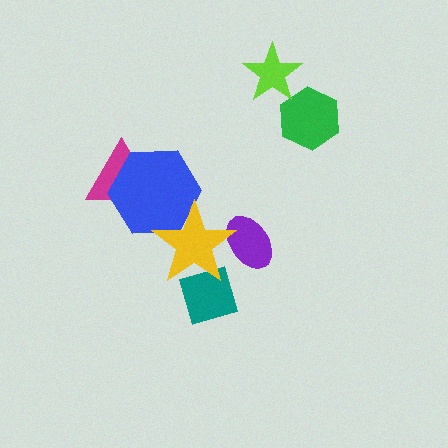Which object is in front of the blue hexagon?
The yellow star is in front of the blue hexagon.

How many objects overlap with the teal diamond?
1 object overlaps with the teal diamond.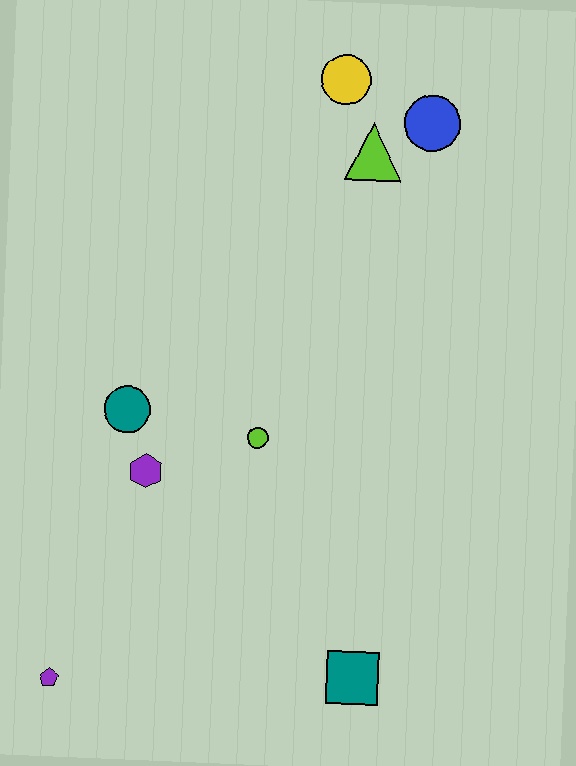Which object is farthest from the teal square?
The yellow circle is farthest from the teal square.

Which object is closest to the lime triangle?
The blue circle is closest to the lime triangle.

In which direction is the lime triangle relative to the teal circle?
The lime triangle is above the teal circle.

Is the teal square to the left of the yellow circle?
No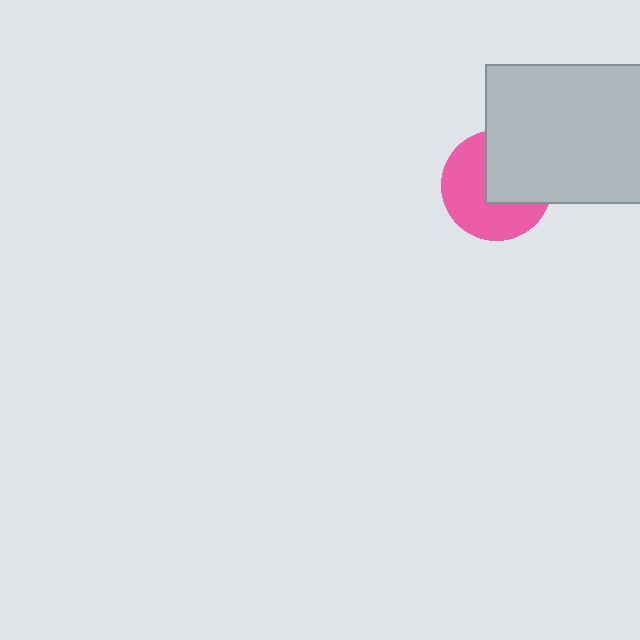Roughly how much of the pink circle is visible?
About half of it is visible (roughly 57%).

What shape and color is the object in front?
The object in front is a light gray rectangle.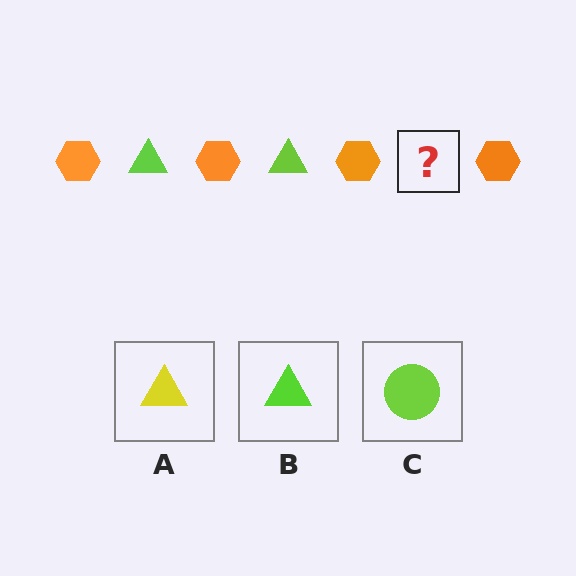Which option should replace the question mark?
Option B.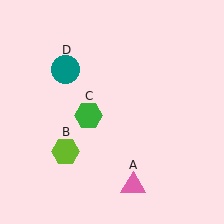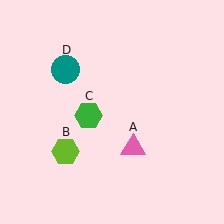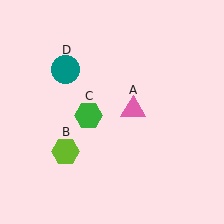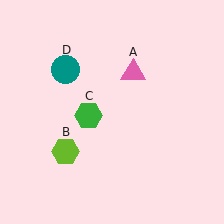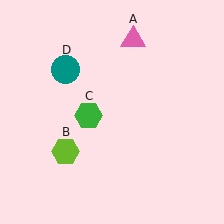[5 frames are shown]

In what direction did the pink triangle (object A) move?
The pink triangle (object A) moved up.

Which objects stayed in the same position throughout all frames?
Lime hexagon (object B) and green hexagon (object C) and teal circle (object D) remained stationary.